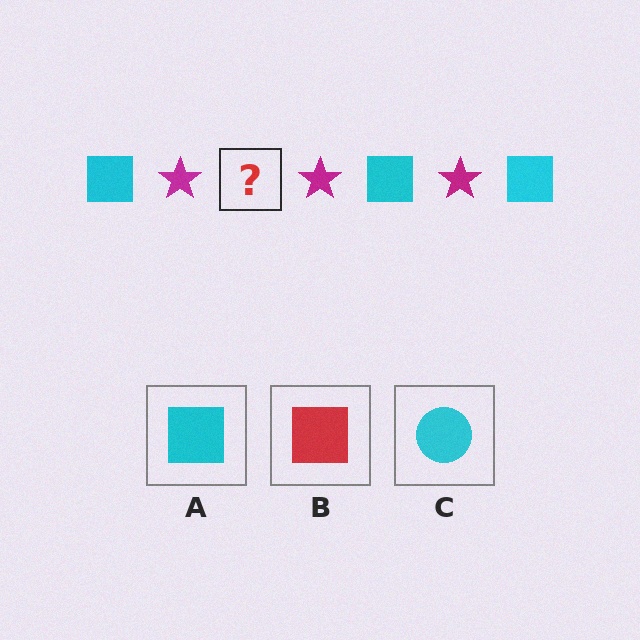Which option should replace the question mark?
Option A.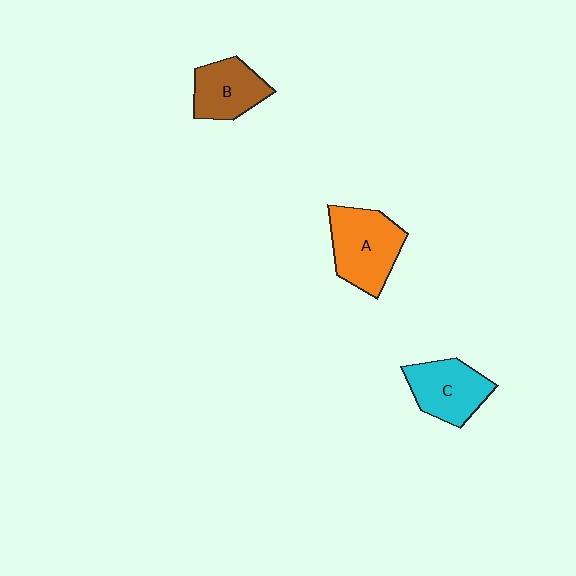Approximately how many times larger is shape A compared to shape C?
Approximately 1.2 times.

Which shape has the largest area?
Shape A (orange).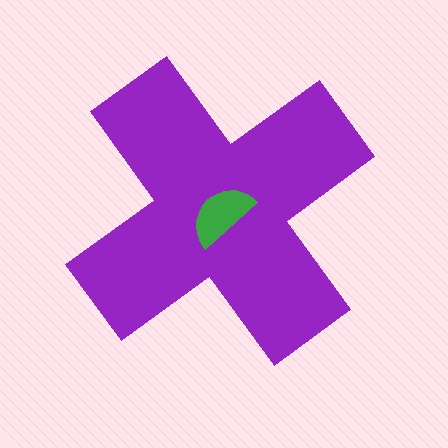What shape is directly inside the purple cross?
The green semicircle.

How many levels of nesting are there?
2.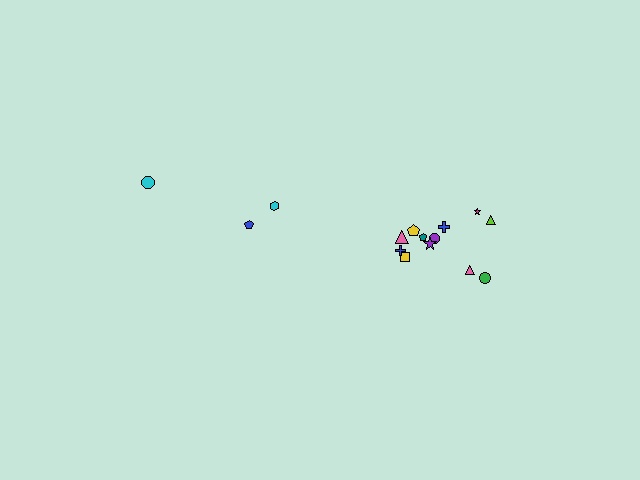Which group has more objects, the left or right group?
The right group.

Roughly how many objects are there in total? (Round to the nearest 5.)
Roughly 15 objects in total.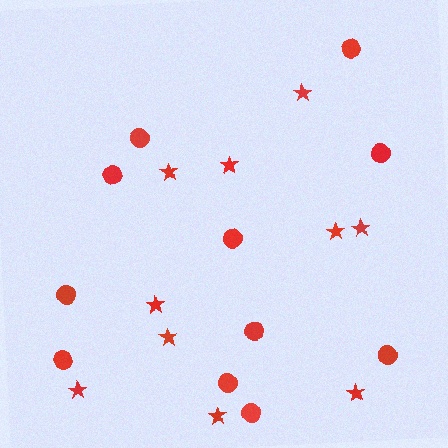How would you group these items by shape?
There are 2 groups: one group of circles (11) and one group of stars (10).